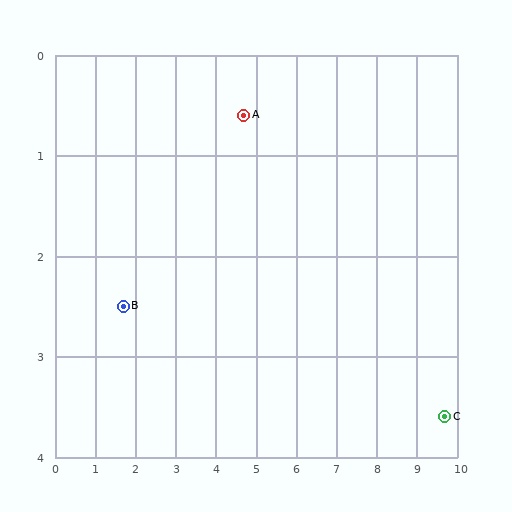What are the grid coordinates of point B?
Point B is at approximately (1.7, 2.5).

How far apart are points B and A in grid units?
Points B and A are about 3.6 grid units apart.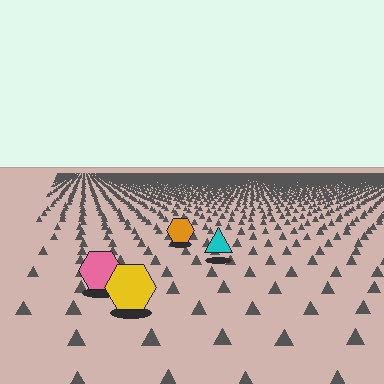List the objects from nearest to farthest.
From nearest to farthest: the yellow hexagon, the pink hexagon, the cyan triangle, the orange hexagon.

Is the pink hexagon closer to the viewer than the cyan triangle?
Yes. The pink hexagon is closer — you can tell from the texture gradient: the ground texture is coarser near it.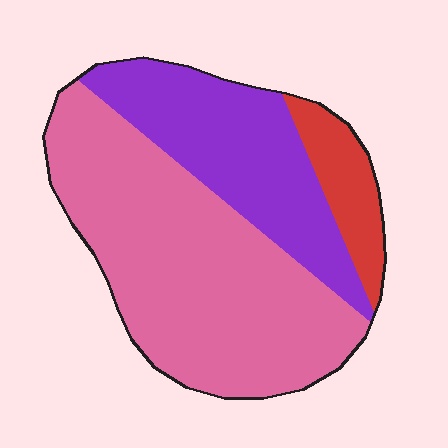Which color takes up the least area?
Red, at roughly 10%.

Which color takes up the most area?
Pink, at roughly 60%.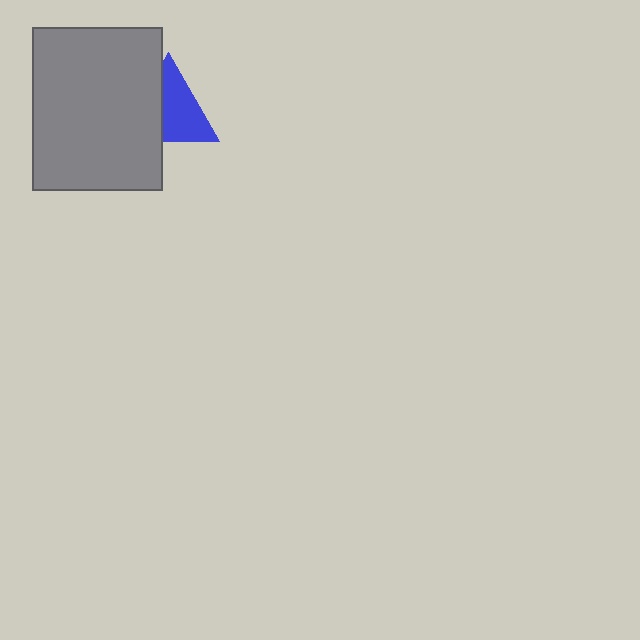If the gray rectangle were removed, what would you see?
You would see the complete blue triangle.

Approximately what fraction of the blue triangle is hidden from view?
Roughly 41% of the blue triangle is hidden behind the gray rectangle.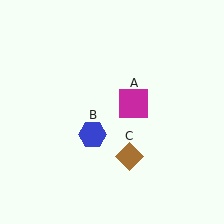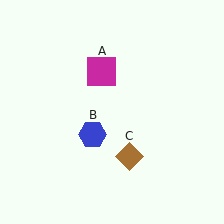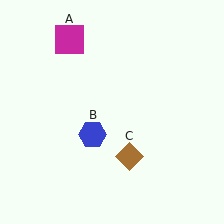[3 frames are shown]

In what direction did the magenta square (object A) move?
The magenta square (object A) moved up and to the left.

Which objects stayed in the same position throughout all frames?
Blue hexagon (object B) and brown diamond (object C) remained stationary.